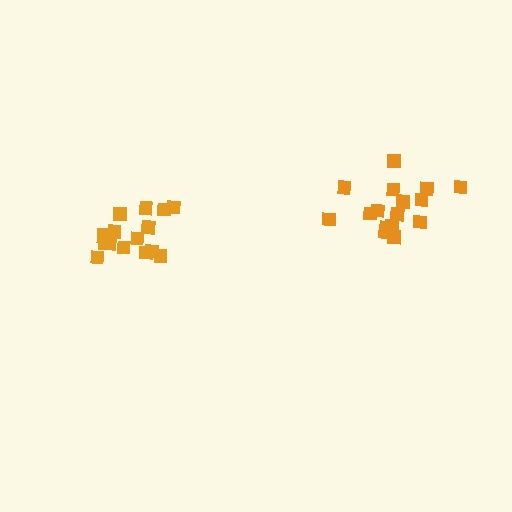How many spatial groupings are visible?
There are 2 spatial groupings.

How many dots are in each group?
Group 1: 16 dots, Group 2: 16 dots (32 total).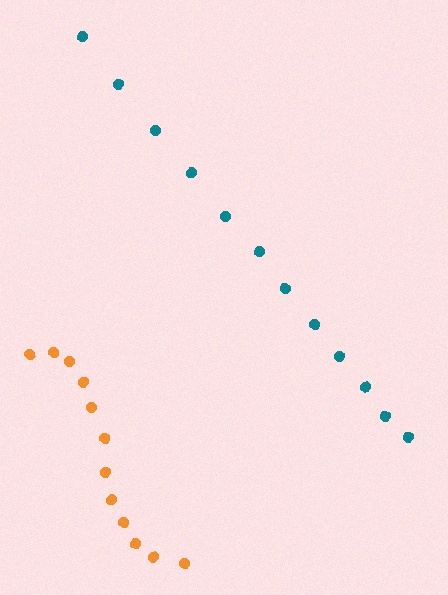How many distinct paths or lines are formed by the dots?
There are 2 distinct paths.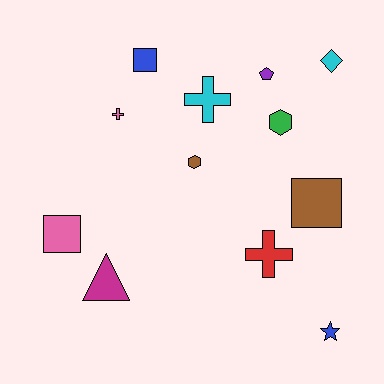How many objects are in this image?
There are 12 objects.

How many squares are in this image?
There are 3 squares.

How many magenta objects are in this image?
There is 1 magenta object.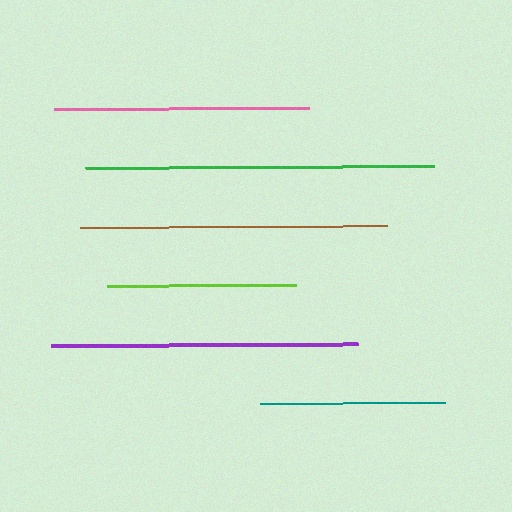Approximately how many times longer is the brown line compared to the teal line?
The brown line is approximately 1.7 times the length of the teal line.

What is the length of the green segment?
The green segment is approximately 349 pixels long.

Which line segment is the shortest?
The teal line is the shortest at approximately 185 pixels.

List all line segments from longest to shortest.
From longest to shortest: green, brown, purple, pink, lime, teal.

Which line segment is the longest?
The green line is the longest at approximately 349 pixels.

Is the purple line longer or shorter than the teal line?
The purple line is longer than the teal line.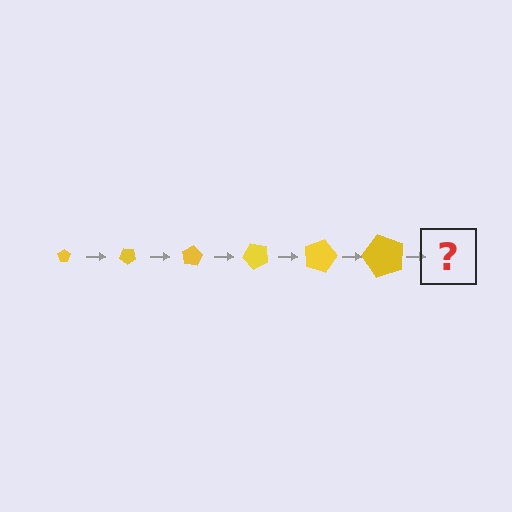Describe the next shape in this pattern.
It should be a pentagon, larger than the previous one and rotated 240 degrees from the start.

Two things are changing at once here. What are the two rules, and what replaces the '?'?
The two rules are that the pentagon grows larger each step and it rotates 40 degrees each step. The '?' should be a pentagon, larger than the previous one and rotated 240 degrees from the start.